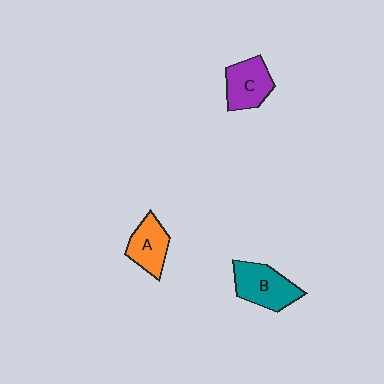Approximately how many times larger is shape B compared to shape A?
Approximately 1.3 times.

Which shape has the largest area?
Shape B (teal).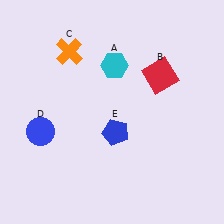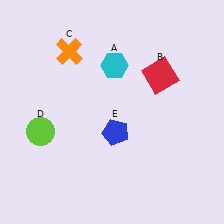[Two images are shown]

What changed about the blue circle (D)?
In Image 1, D is blue. In Image 2, it changed to lime.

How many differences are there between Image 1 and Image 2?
There is 1 difference between the two images.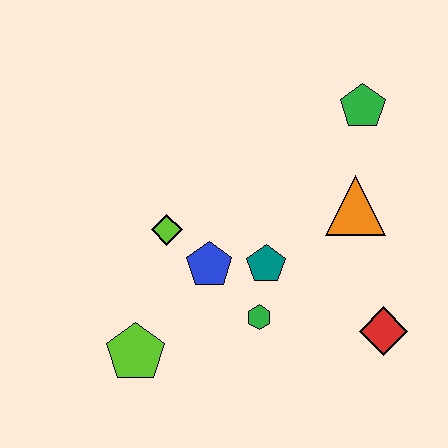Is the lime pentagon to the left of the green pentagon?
Yes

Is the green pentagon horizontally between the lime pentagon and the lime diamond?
No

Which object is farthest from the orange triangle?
The lime pentagon is farthest from the orange triangle.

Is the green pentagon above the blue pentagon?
Yes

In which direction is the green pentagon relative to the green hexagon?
The green pentagon is above the green hexagon.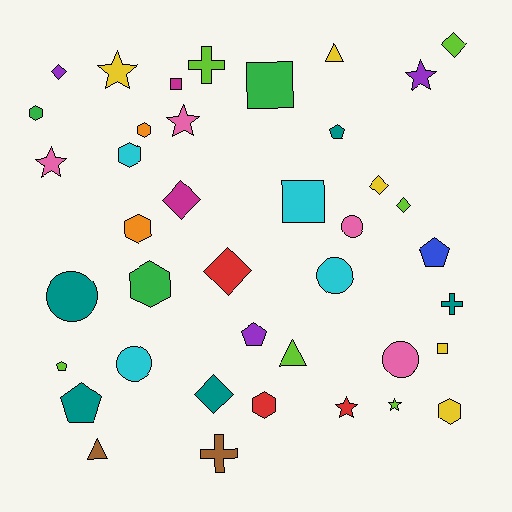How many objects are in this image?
There are 40 objects.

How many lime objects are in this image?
There are 6 lime objects.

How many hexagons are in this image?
There are 7 hexagons.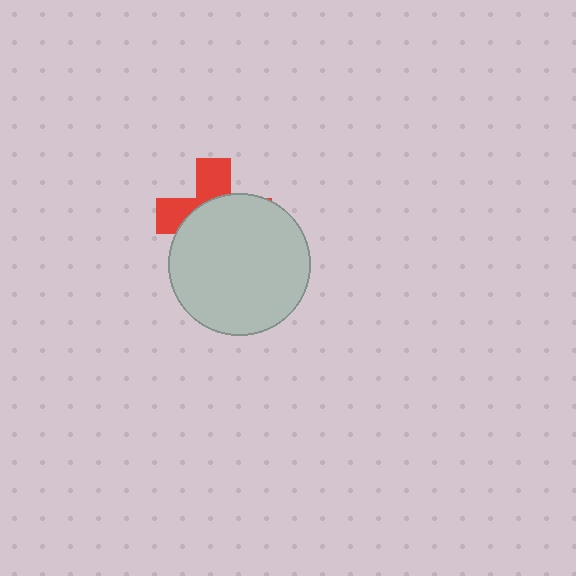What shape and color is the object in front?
The object in front is a light gray circle.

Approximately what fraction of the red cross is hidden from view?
Roughly 62% of the red cross is hidden behind the light gray circle.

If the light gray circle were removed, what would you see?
You would see the complete red cross.